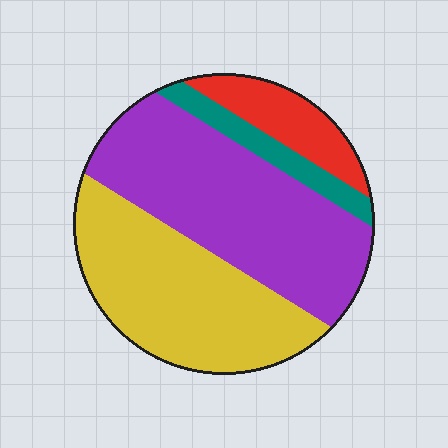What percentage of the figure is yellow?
Yellow covers about 35% of the figure.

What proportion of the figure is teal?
Teal takes up about one tenth (1/10) of the figure.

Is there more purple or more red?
Purple.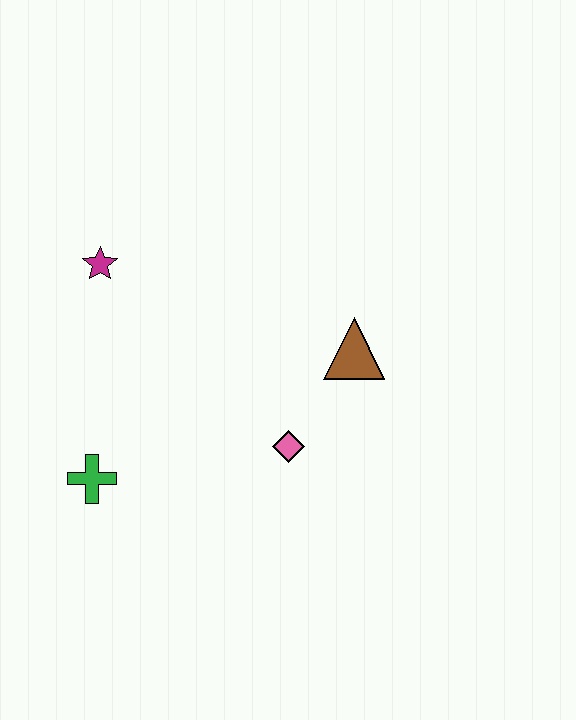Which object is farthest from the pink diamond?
The magenta star is farthest from the pink diamond.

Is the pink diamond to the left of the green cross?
No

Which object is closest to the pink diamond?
The brown triangle is closest to the pink diamond.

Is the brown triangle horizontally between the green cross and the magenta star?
No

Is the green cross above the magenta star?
No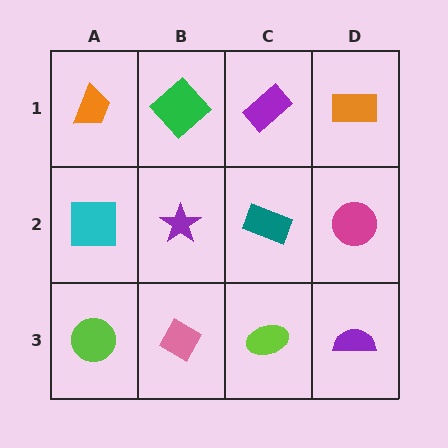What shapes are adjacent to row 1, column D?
A magenta circle (row 2, column D), a purple rectangle (row 1, column C).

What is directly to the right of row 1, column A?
A green diamond.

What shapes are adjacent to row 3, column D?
A magenta circle (row 2, column D), a lime ellipse (row 3, column C).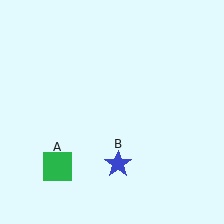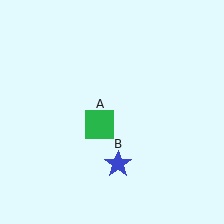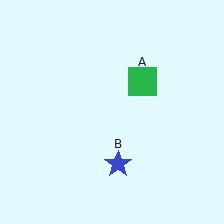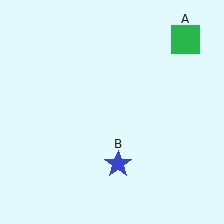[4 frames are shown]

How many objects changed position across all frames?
1 object changed position: green square (object A).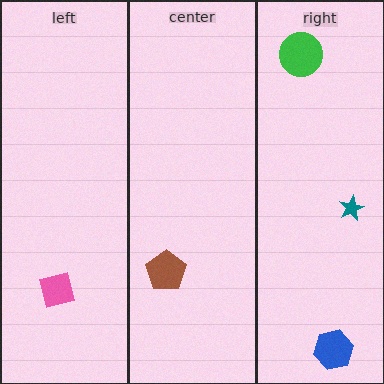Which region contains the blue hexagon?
The right region.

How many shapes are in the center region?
1.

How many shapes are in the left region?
1.